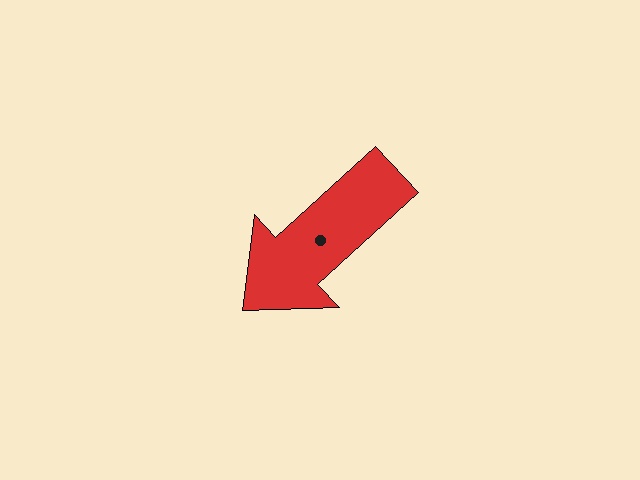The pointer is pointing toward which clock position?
Roughly 8 o'clock.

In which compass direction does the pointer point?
Southwest.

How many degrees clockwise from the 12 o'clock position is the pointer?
Approximately 228 degrees.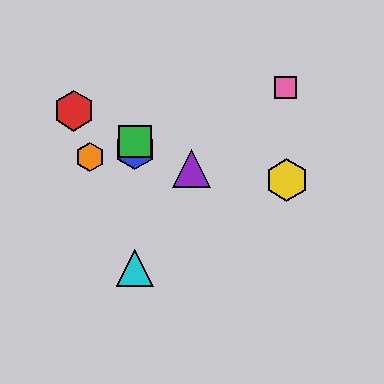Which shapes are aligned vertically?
The blue hexagon, the green square, the cyan triangle are aligned vertically.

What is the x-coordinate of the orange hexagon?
The orange hexagon is at x≈90.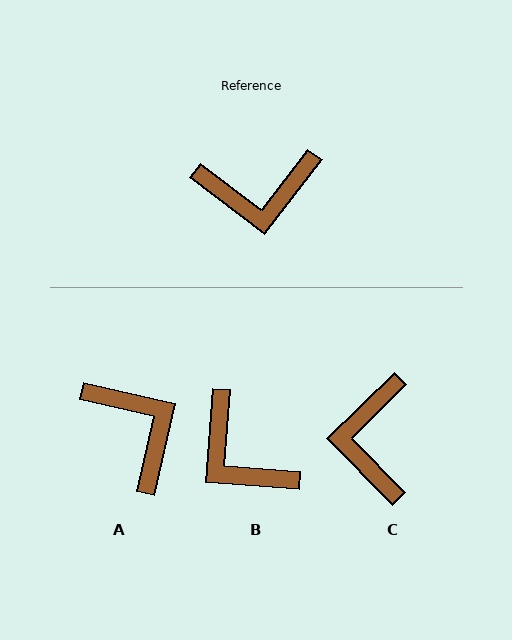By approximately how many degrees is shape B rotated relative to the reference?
Approximately 57 degrees clockwise.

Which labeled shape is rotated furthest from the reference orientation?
A, about 115 degrees away.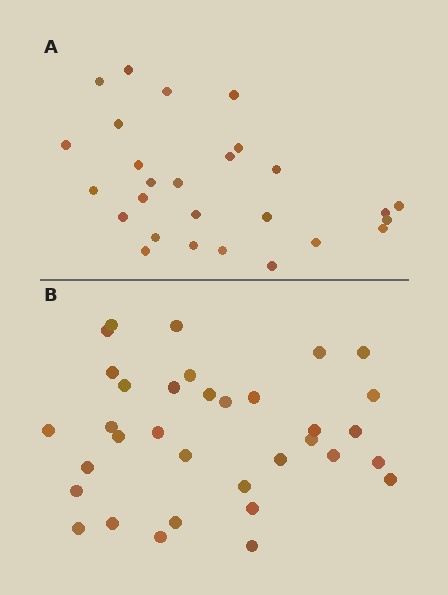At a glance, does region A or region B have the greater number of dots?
Region B (the bottom region) has more dots.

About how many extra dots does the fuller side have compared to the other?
Region B has roughly 8 or so more dots than region A.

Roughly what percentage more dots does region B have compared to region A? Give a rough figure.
About 25% more.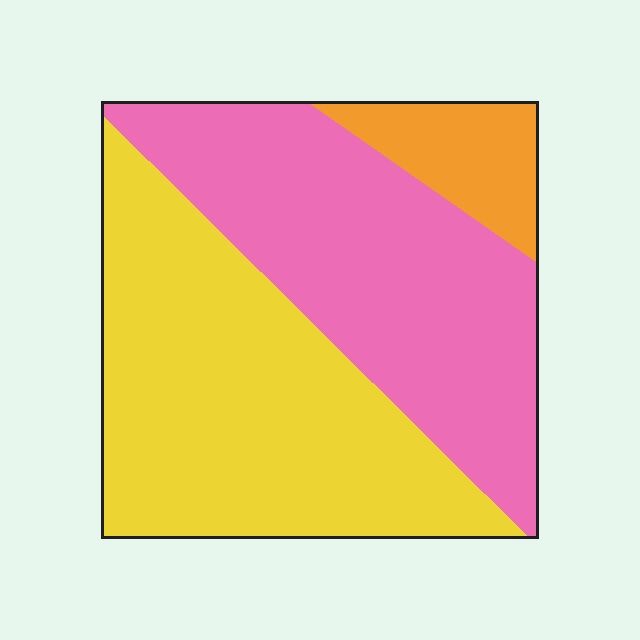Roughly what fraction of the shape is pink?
Pink covers 42% of the shape.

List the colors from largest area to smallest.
From largest to smallest: yellow, pink, orange.